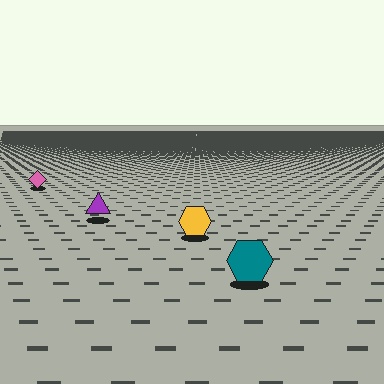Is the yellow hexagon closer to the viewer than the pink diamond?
Yes. The yellow hexagon is closer — you can tell from the texture gradient: the ground texture is coarser near it.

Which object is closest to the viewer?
The teal hexagon is closest. The texture marks near it are larger and more spread out.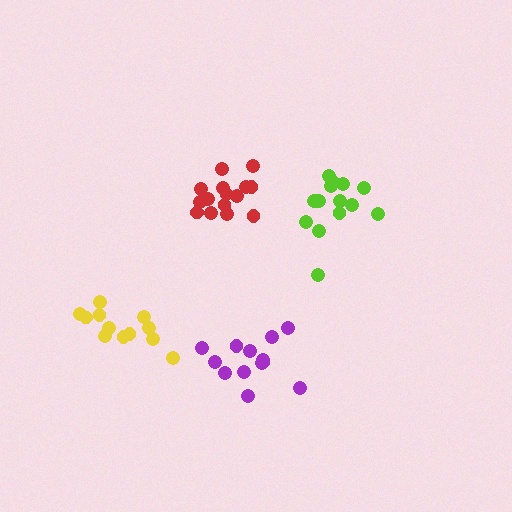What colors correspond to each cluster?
The clusters are colored: red, purple, lime, yellow.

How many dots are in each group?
Group 1: 15 dots, Group 2: 13 dots, Group 3: 15 dots, Group 4: 12 dots (55 total).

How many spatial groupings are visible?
There are 4 spatial groupings.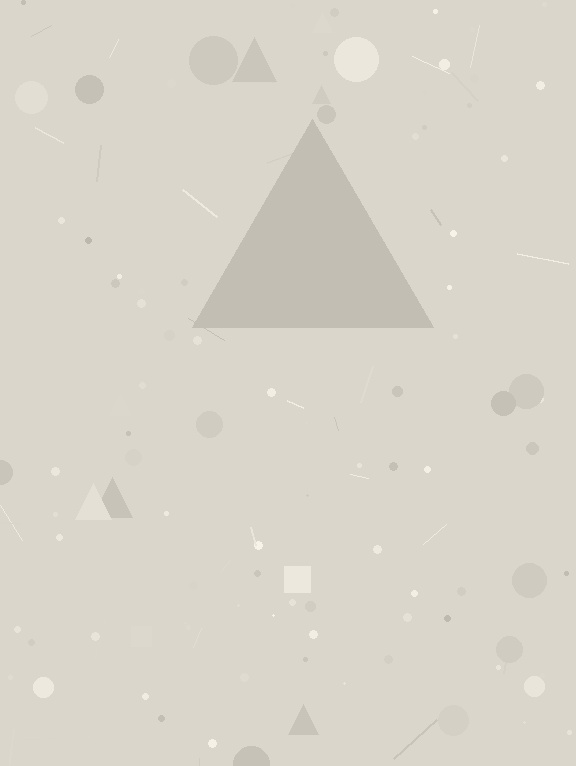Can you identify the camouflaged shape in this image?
The camouflaged shape is a triangle.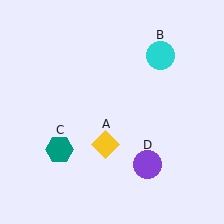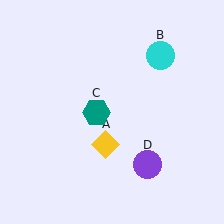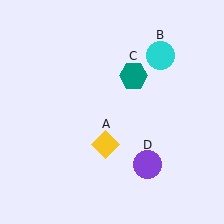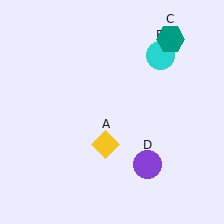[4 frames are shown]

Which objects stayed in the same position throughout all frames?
Yellow diamond (object A) and cyan circle (object B) and purple circle (object D) remained stationary.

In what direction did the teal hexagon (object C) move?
The teal hexagon (object C) moved up and to the right.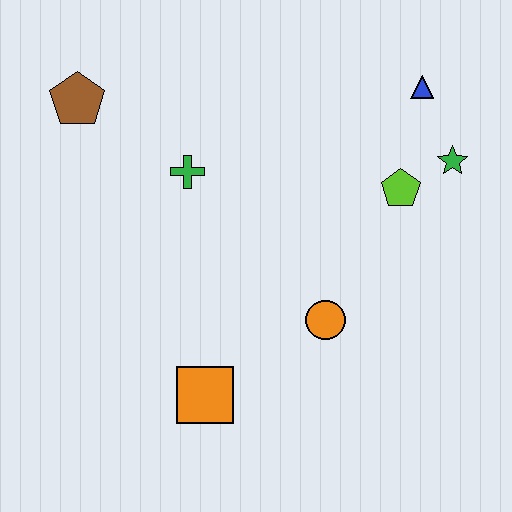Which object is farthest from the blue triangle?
The orange square is farthest from the blue triangle.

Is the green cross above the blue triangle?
No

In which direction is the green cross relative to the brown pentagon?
The green cross is to the right of the brown pentagon.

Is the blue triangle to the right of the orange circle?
Yes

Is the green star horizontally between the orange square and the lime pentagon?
No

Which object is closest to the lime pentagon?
The green star is closest to the lime pentagon.